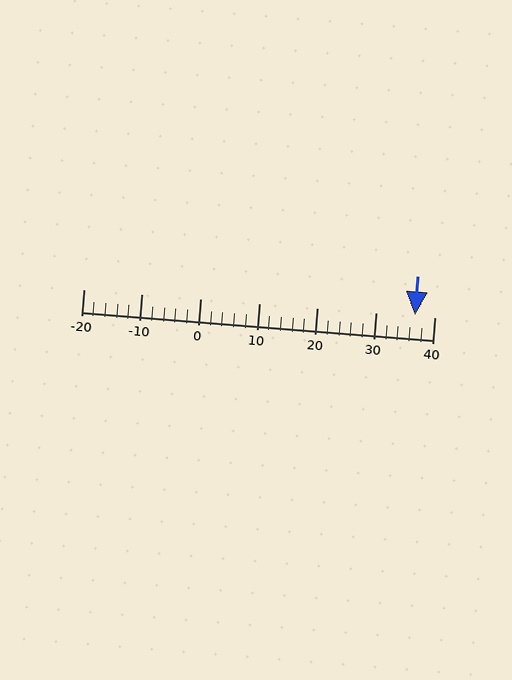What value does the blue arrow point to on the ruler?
The blue arrow points to approximately 37.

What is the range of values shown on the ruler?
The ruler shows values from -20 to 40.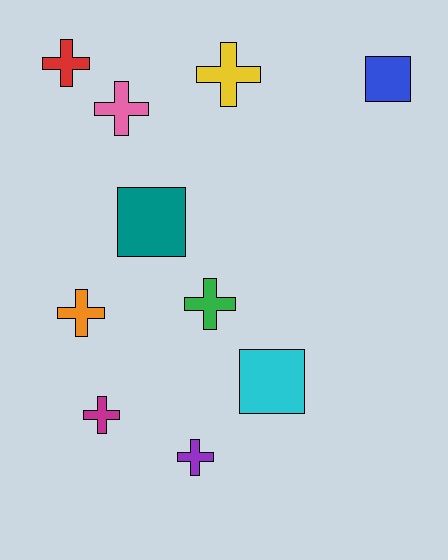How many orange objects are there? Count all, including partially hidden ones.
There is 1 orange object.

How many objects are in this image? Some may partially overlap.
There are 10 objects.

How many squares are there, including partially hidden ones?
There are 3 squares.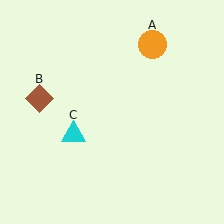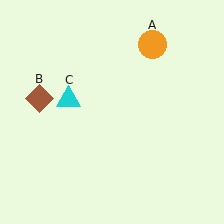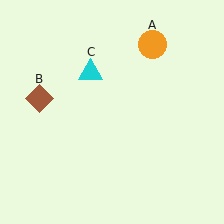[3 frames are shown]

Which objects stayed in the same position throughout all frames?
Orange circle (object A) and brown diamond (object B) remained stationary.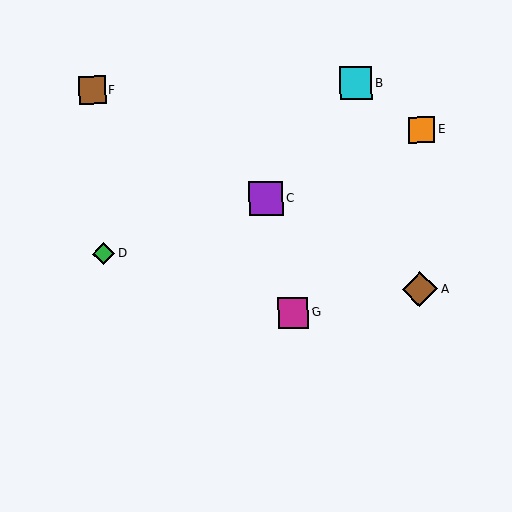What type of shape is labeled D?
Shape D is a green diamond.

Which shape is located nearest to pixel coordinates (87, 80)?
The brown square (labeled F) at (92, 90) is nearest to that location.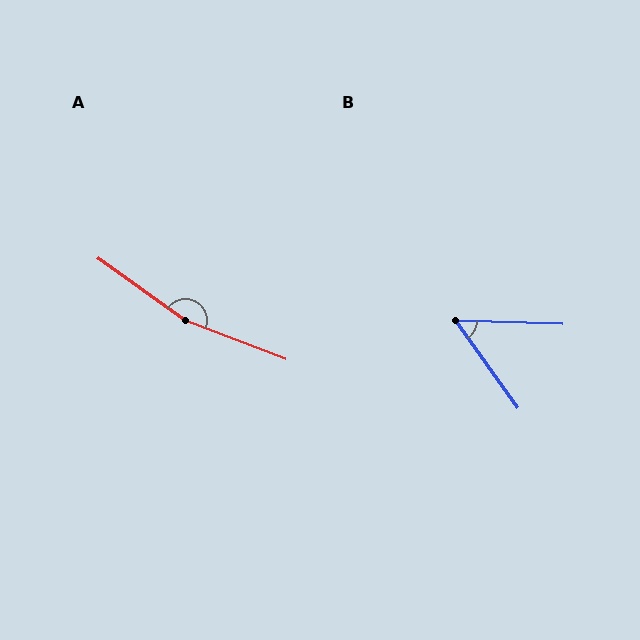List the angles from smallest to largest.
B (52°), A (166°).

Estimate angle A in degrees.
Approximately 166 degrees.